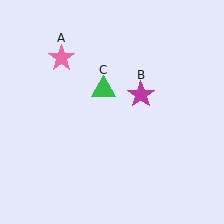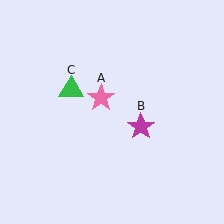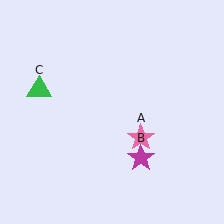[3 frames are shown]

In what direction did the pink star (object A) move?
The pink star (object A) moved down and to the right.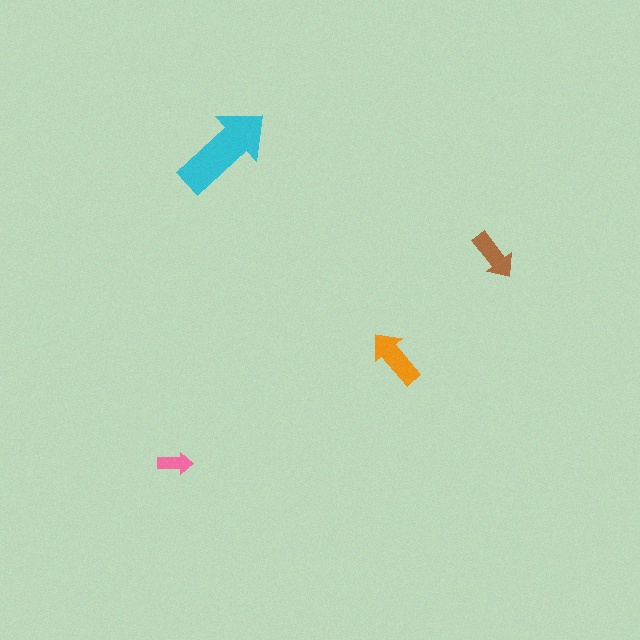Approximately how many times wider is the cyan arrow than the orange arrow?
About 1.5 times wider.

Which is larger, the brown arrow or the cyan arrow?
The cyan one.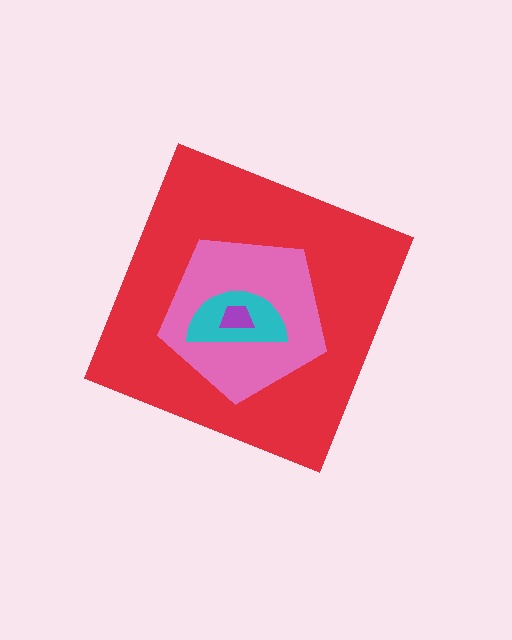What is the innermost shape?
The purple trapezoid.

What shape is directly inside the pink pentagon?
The cyan semicircle.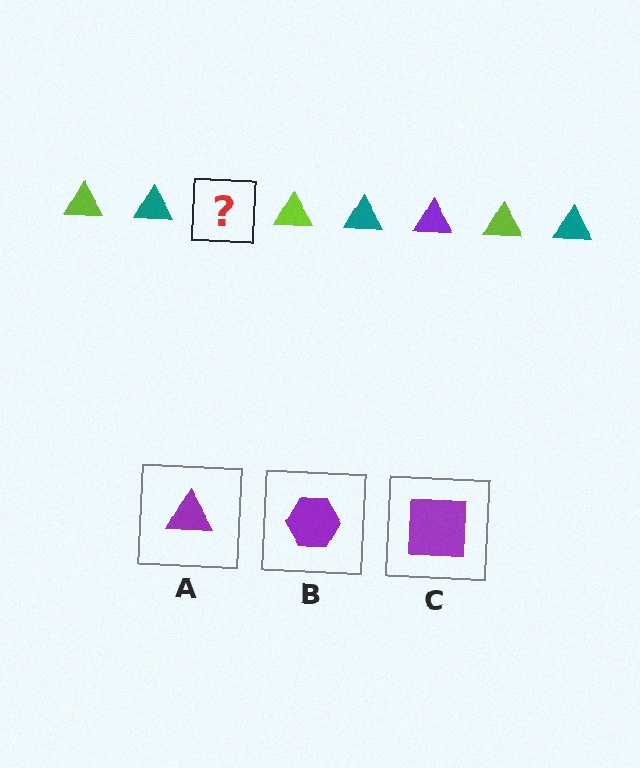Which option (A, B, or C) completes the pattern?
A.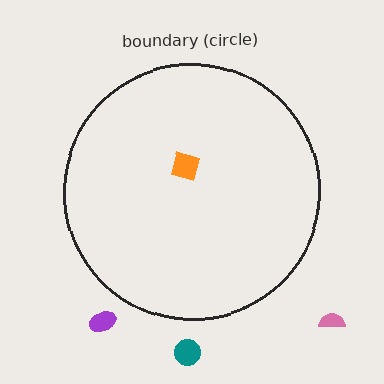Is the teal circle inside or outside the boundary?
Outside.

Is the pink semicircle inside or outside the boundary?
Outside.